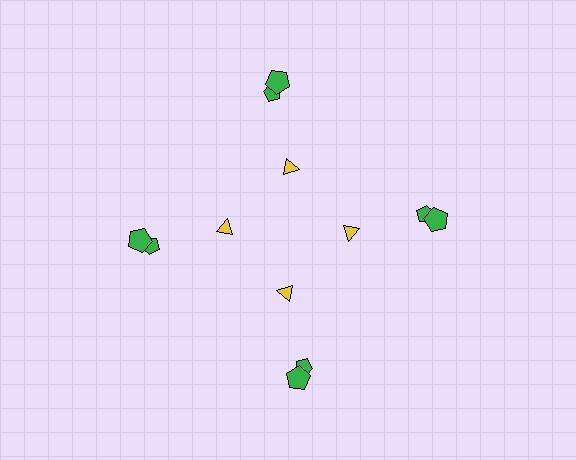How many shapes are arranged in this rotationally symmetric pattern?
There are 12 shapes, arranged in 4 groups of 3.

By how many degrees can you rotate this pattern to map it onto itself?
The pattern maps onto itself every 90 degrees of rotation.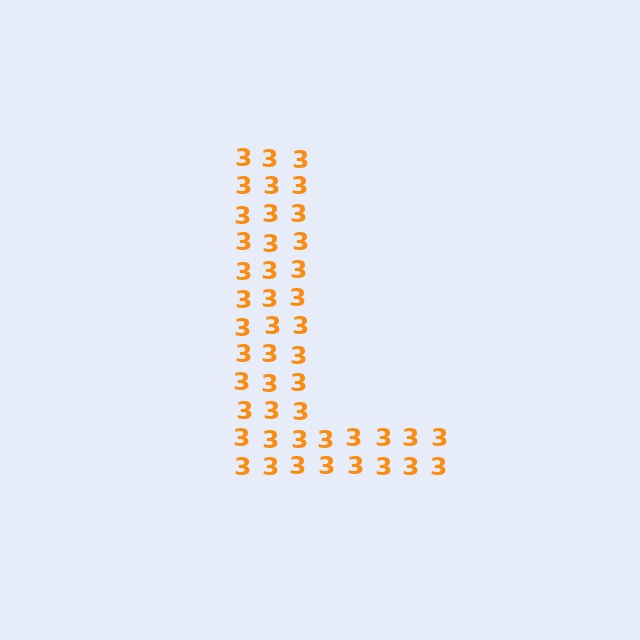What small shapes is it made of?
It is made of small digit 3's.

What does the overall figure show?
The overall figure shows the letter L.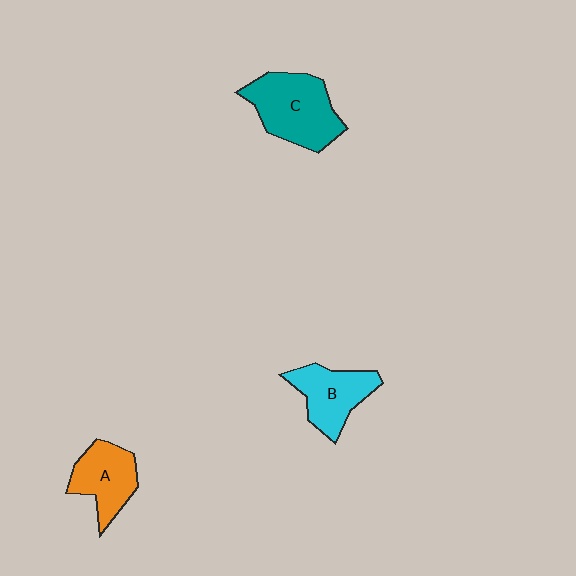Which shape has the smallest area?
Shape A (orange).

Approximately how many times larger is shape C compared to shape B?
Approximately 1.4 times.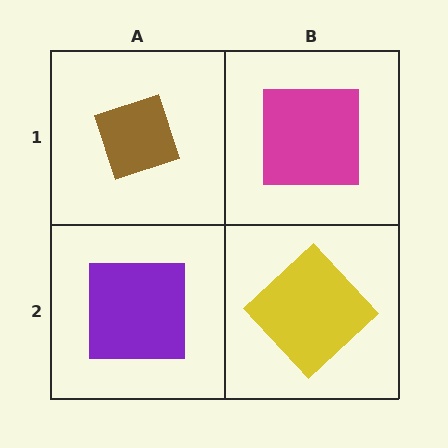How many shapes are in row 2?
2 shapes.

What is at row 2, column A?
A purple square.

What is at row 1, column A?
A brown diamond.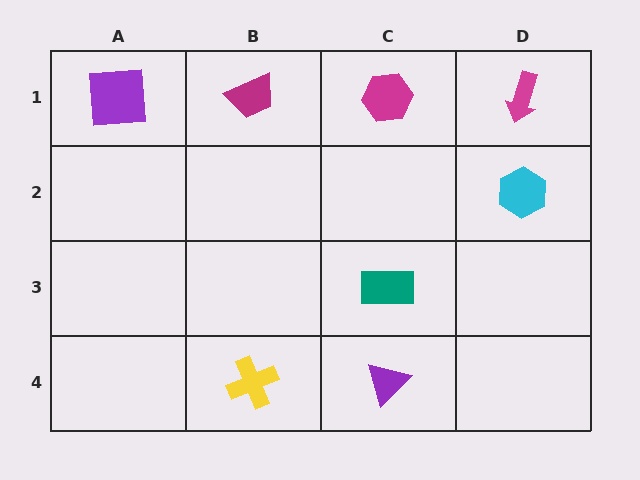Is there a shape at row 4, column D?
No, that cell is empty.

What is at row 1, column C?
A magenta hexagon.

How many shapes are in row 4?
2 shapes.